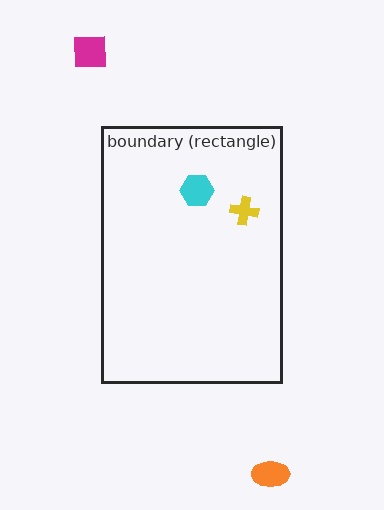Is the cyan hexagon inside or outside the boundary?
Inside.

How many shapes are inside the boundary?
2 inside, 2 outside.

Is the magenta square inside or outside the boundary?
Outside.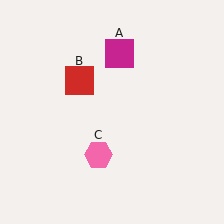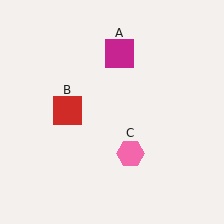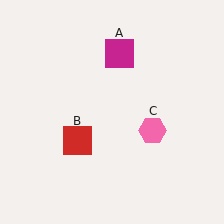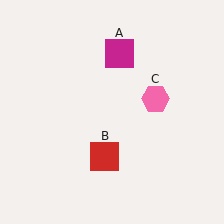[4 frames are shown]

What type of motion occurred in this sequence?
The red square (object B), pink hexagon (object C) rotated counterclockwise around the center of the scene.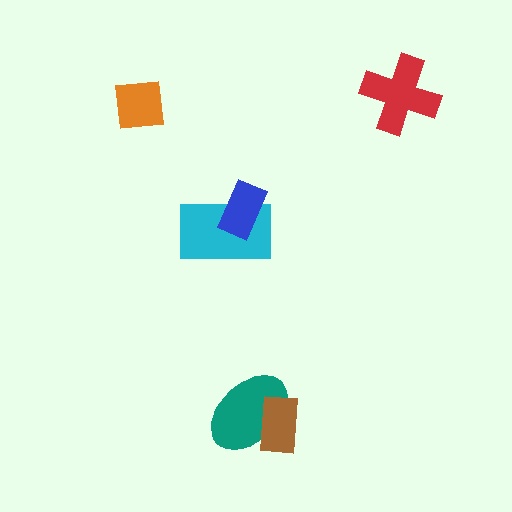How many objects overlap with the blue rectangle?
1 object overlaps with the blue rectangle.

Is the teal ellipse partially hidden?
Yes, it is partially covered by another shape.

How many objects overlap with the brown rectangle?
1 object overlaps with the brown rectangle.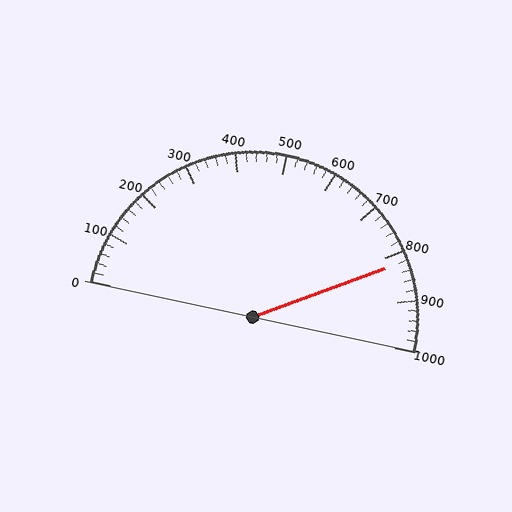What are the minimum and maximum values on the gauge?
The gauge ranges from 0 to 1000.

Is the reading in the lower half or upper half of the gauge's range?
The reading is in the upper half of the range (0 to 1000).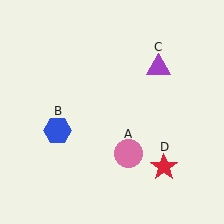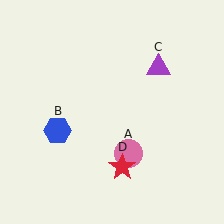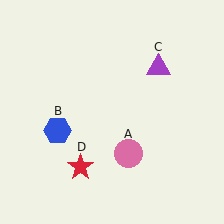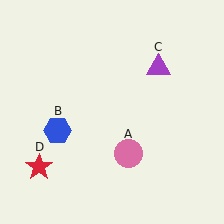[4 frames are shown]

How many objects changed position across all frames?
1 object changed position: red star (object D).